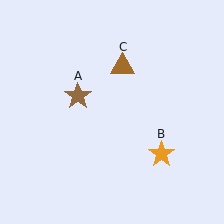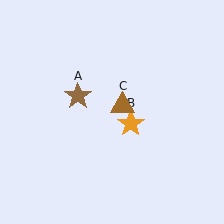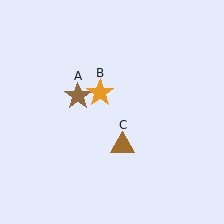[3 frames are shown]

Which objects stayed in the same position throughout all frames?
Brown star (object A) remained stationary.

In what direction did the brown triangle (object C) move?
The brown triangle (object C) moved down.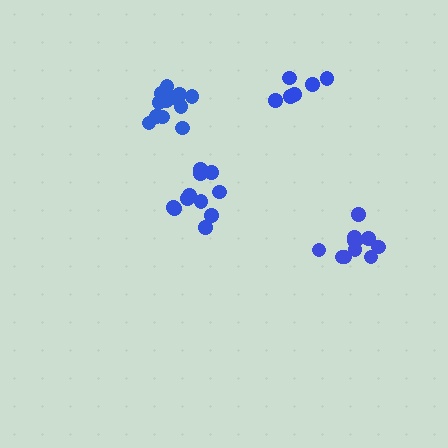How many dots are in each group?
Group 1: 6 dots, Group 2: 12 dots, Group 3: 11 dots, Group 4: 11 dots (40 total).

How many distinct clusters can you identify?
There are 4 distinct clusters.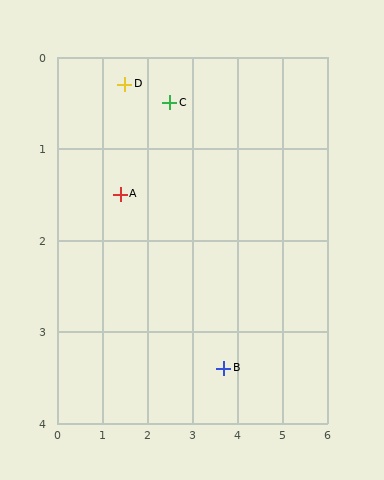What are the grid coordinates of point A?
Point A is at approximately (1.4, 1.5).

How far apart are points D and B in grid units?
Points D and B are about 3.8 grid units apart.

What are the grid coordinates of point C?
Point C is at approximately (2.5, 0.5).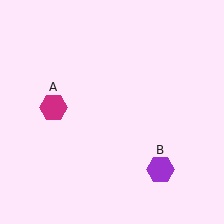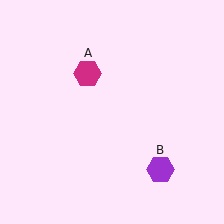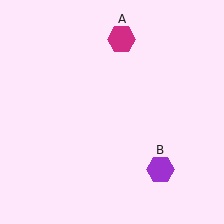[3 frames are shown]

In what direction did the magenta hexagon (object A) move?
The magenta hexagon (object A) moved up and to the right.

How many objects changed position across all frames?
1 object changed position: magenta hexagon (object A).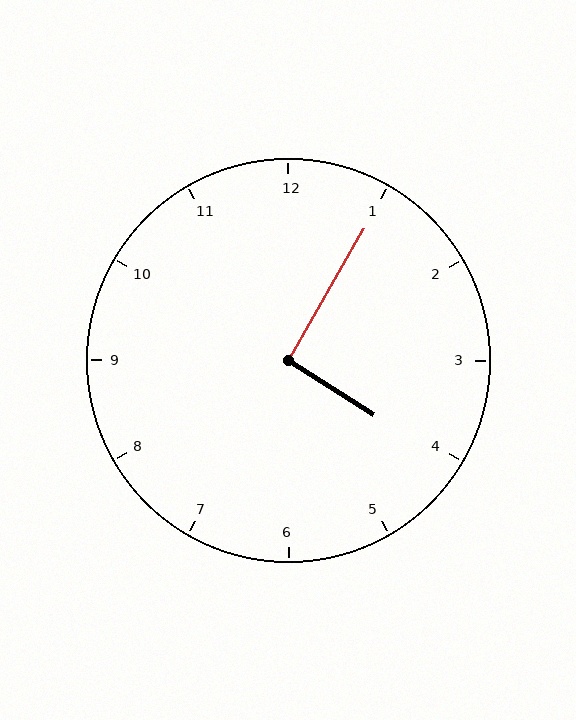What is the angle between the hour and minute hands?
Approximately 92 degrees.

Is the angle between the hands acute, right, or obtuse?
It is right.